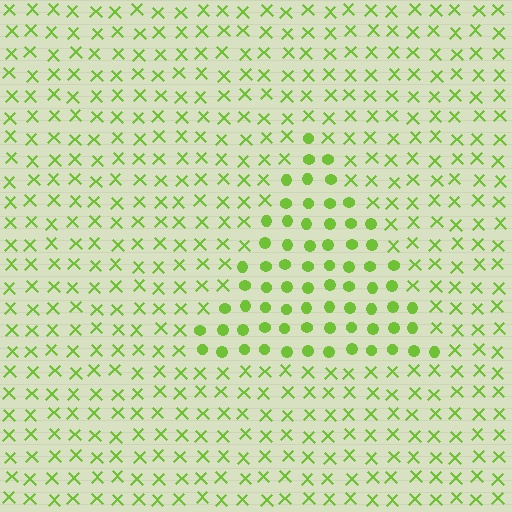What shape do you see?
I see a triangle.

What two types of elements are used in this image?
The image uses circles inside the triangle region and X marks outside it.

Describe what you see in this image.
The image is filled with small lime elements arranged in a uniform grid. A triangle-shaped region contains circles, while the surrounding area contains X marks. The boundary is defined purely by the change in element shape.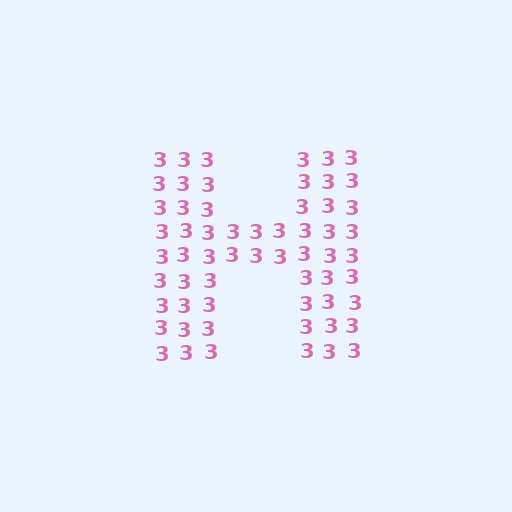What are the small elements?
The small elements are digit 3's.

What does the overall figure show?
The overall figure shows the letter H.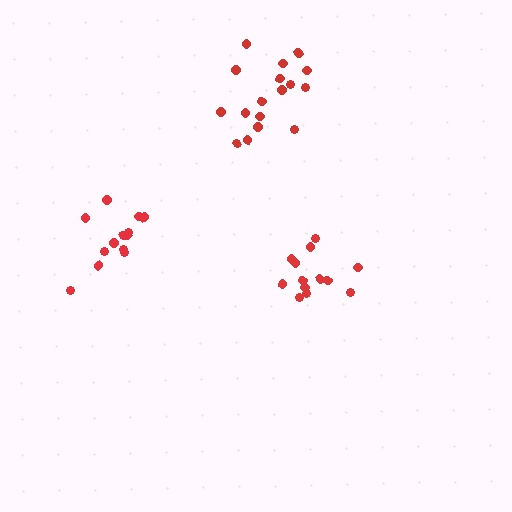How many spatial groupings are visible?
There are 3 spatial groupings.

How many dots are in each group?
Group 1: 13 dots, Group 2: 13 dots, Group 3: 17 dots (43 total).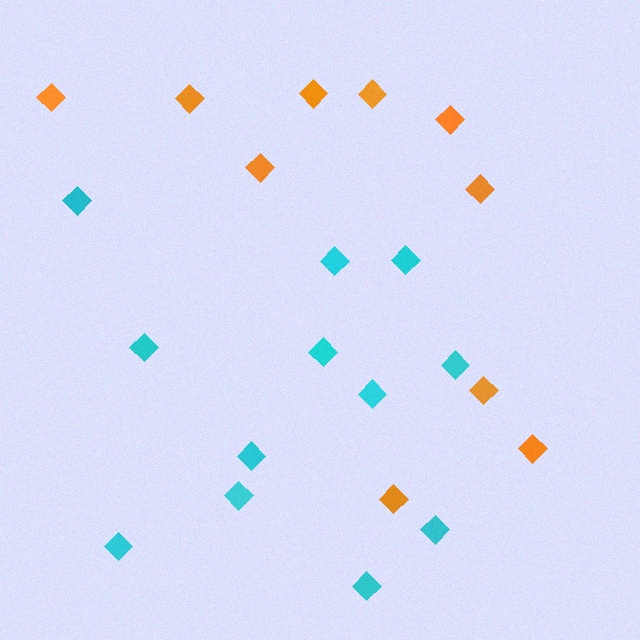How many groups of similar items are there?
There are 2 groups: one group of cyan diamonds (12) and one group of orange diamonds (10).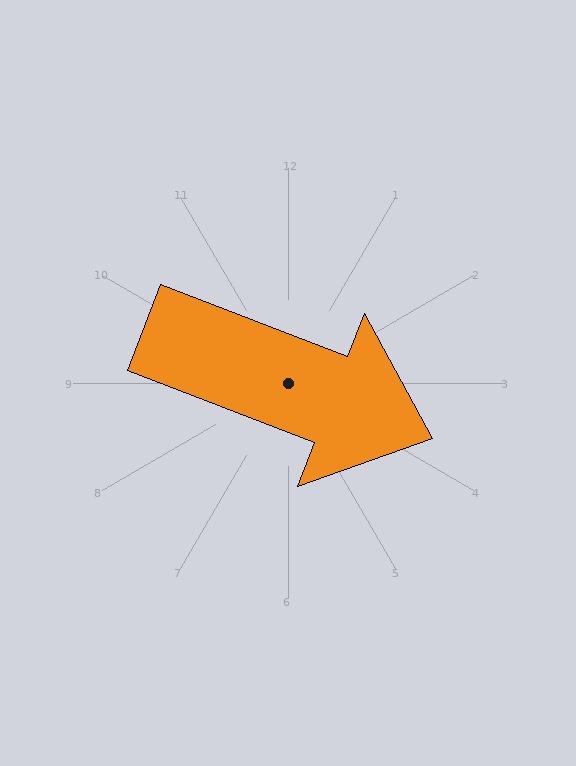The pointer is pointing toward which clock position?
Roughly 4 o'clock.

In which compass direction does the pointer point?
East.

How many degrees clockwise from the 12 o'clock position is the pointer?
Approximately 111 degrees.